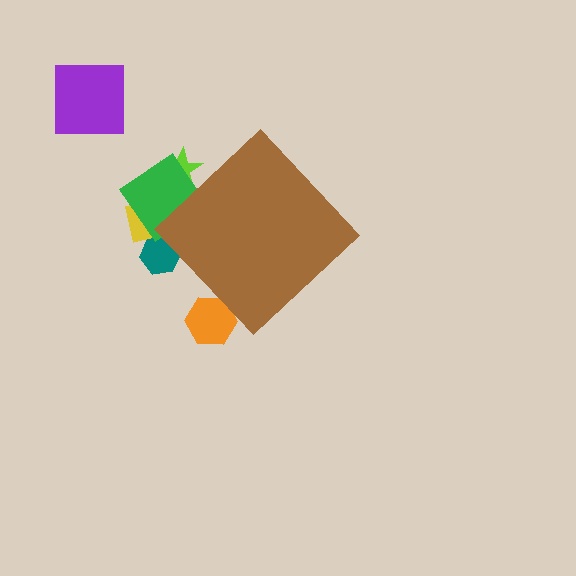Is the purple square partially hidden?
No, the purple square is fully visible.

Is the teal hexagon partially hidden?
Yes, the teal hexagon is partially hidden behind the brown diamond.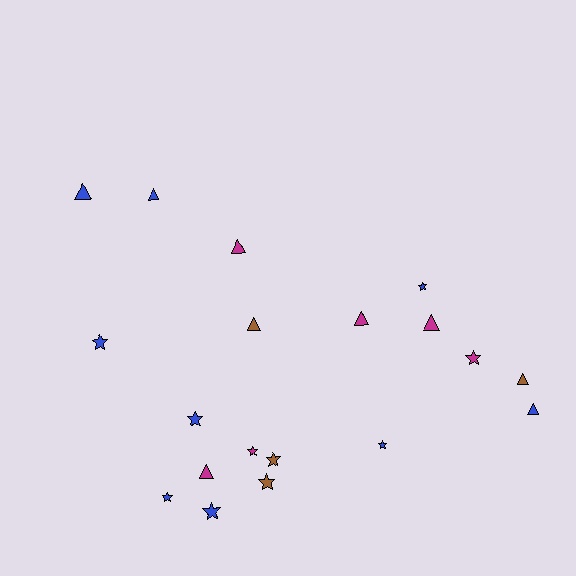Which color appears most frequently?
Blue, with 9 objects.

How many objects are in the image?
There are 19 objects.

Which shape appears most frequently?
Star, with 10 objects.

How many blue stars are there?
There are 6 blue stars.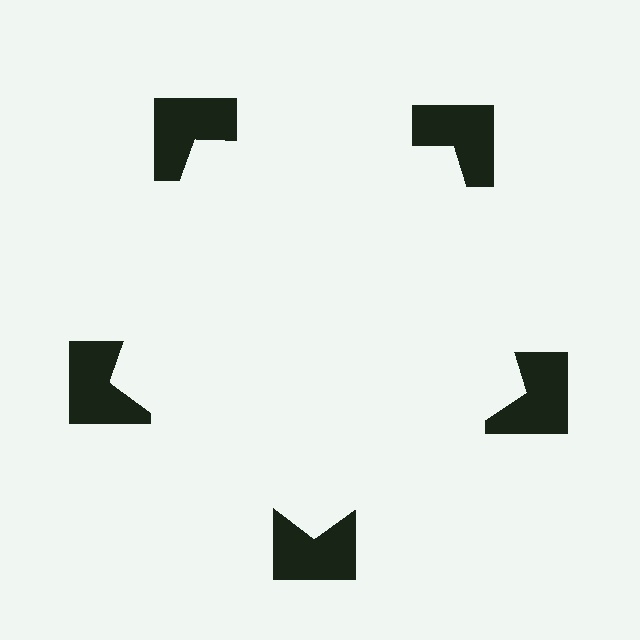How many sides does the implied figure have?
5 sides.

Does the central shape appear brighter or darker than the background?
It typically appears slightly brighter than the background, even though no actual brightness change is drawn.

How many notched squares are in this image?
There are 5 — one at each vertex of the illusory pentagon.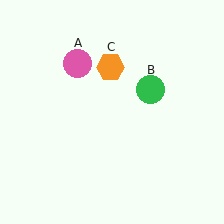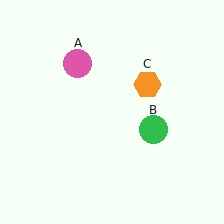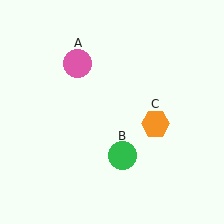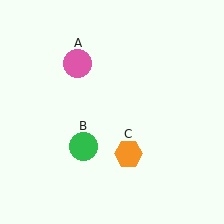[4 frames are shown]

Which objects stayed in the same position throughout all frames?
Pink circle (object A) remained stationary.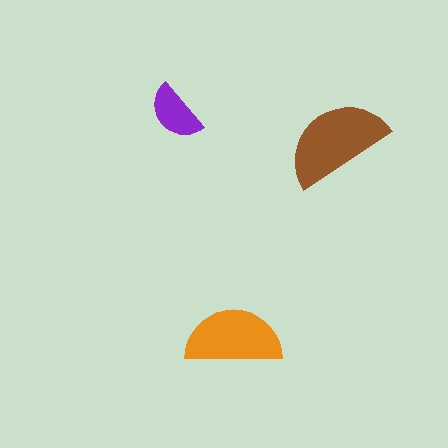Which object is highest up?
The purple semicircle is topmost.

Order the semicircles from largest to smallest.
the brown one, the orange one, the purple one.